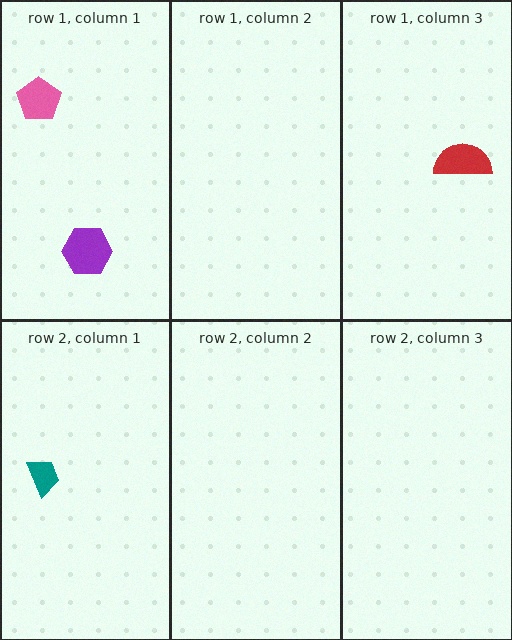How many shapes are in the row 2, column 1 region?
1.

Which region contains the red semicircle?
The row 1, column 3 region.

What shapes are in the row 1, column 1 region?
The purple hexagon, the pink pentagon.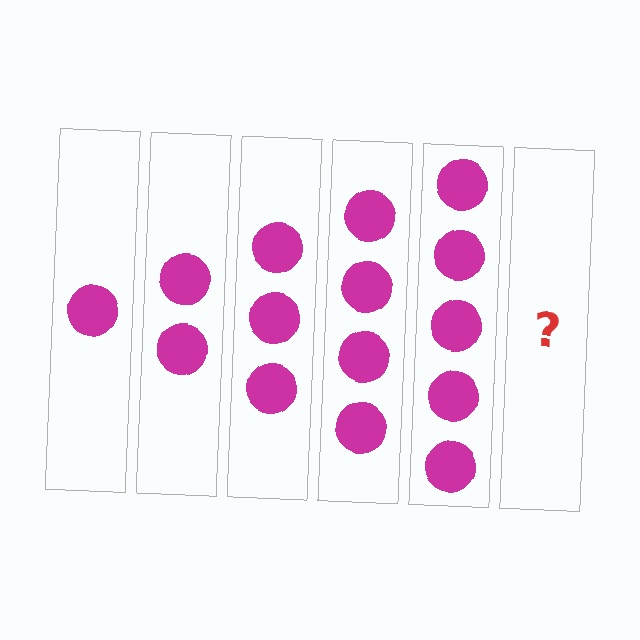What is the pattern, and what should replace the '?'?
The pattern is that each step adds one more circle. The '?' should be 6 circles.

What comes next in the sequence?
The next element should be 6 circles.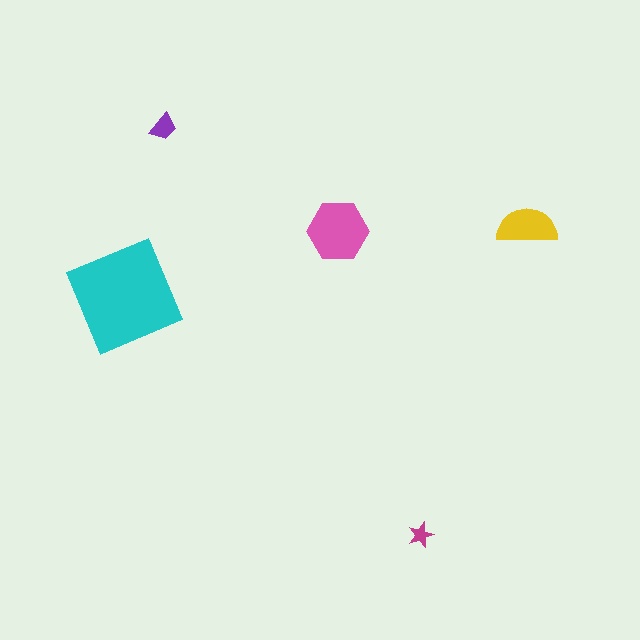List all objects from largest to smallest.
The cyan diamond, the pink hexagon, the yellow semicircle, the purple trapezoid, the magenta star.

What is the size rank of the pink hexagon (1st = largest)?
2nd.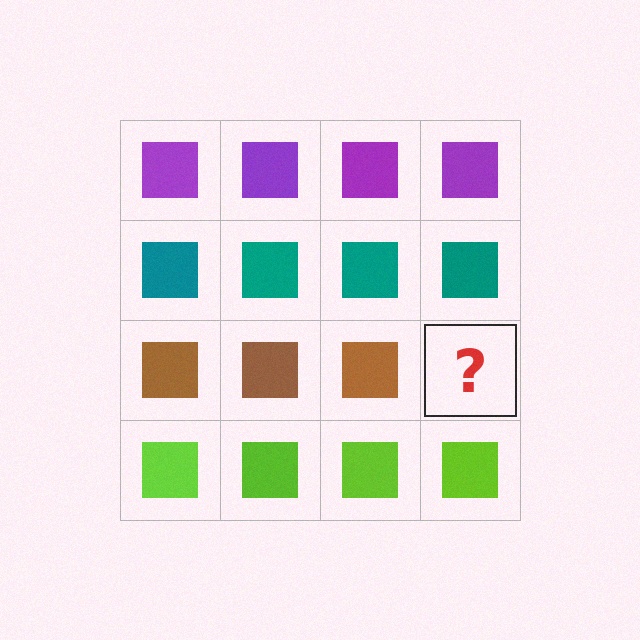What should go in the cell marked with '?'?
The missing cell should contain a brown square.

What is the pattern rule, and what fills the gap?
The rule is that each row has a consistent color. The gap should be filled with a brown square.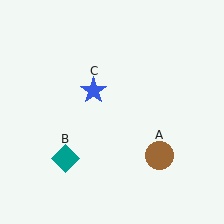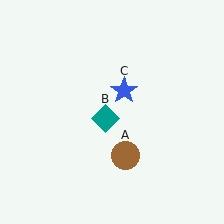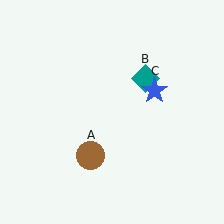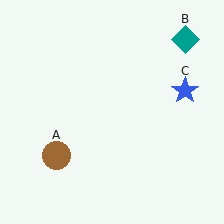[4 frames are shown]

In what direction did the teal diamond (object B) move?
The teal diamond (object B) moved up and to the right.